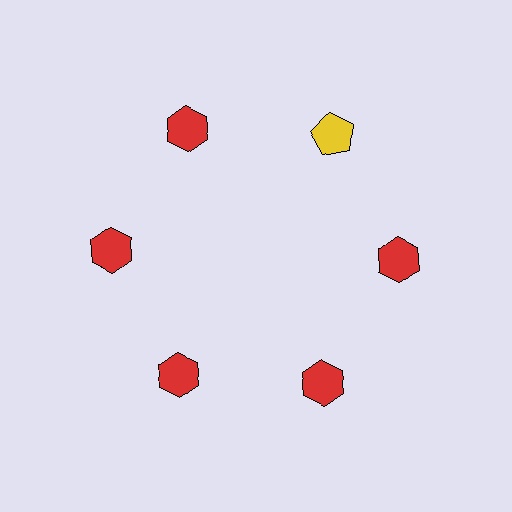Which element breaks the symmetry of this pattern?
The yellow pentagon at roughly the 1 o'clock position breaks the symmetry. All other shapes are red hexagons.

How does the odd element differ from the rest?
It differs in both color (yellow instead of red) and shape (pentagon instead of hexagon).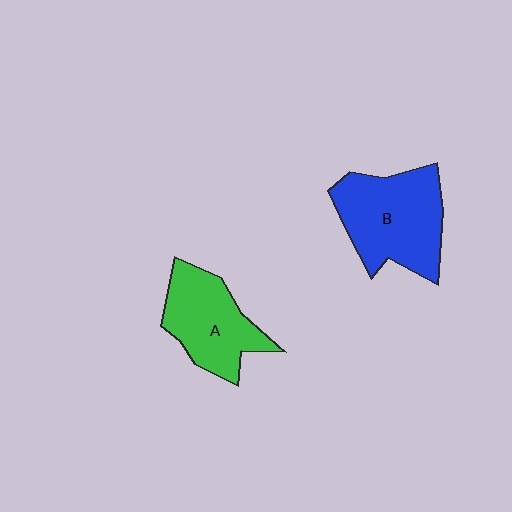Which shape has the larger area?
Shape B (blue).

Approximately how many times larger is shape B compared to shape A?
Approximately 1.3 times.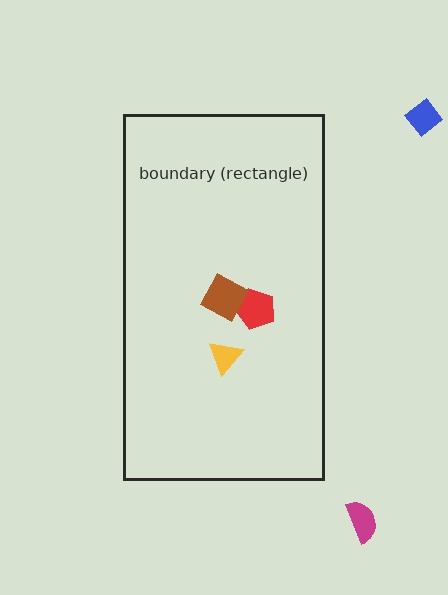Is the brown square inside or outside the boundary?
Inside.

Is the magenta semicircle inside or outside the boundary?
Outside.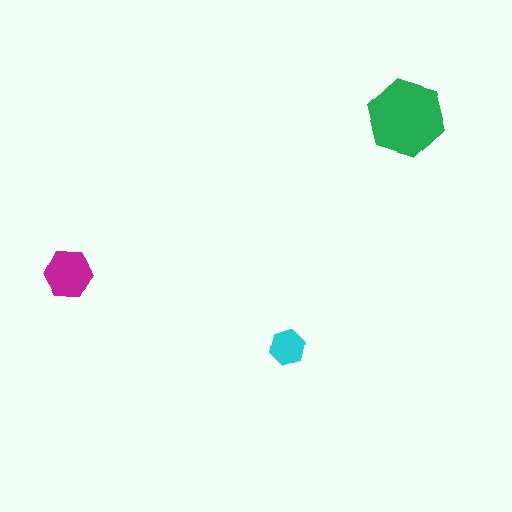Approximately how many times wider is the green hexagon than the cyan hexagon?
About 2 times wider.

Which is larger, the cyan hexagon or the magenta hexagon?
The magenta one.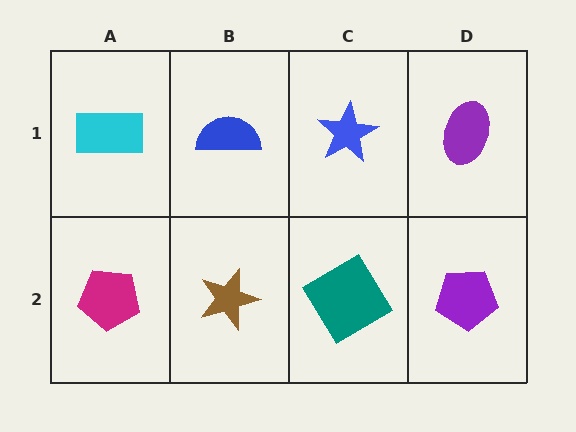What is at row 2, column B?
A brown star.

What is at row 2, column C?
A teal diamond.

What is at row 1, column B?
A blue semicircle.